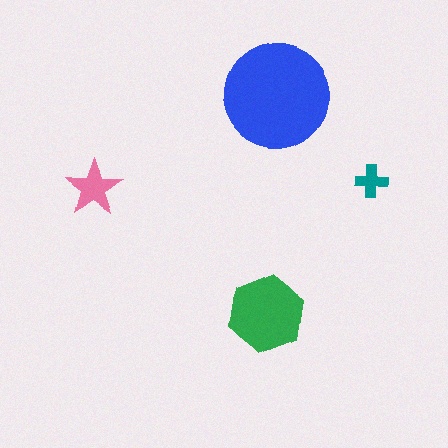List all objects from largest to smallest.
The blue circle, the green hexagon, the pink star, the teal cross.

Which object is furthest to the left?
The pink star is leftmost.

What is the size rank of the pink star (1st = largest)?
3rd.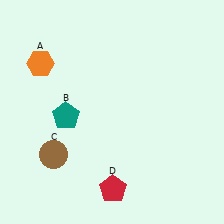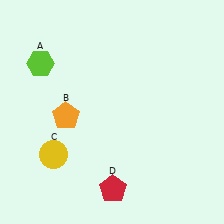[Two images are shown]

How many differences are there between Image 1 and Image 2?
There are 3 differences between the two images.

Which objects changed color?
A changed from orange to lime. B changed from teal to orange. C changed from brown to yellow.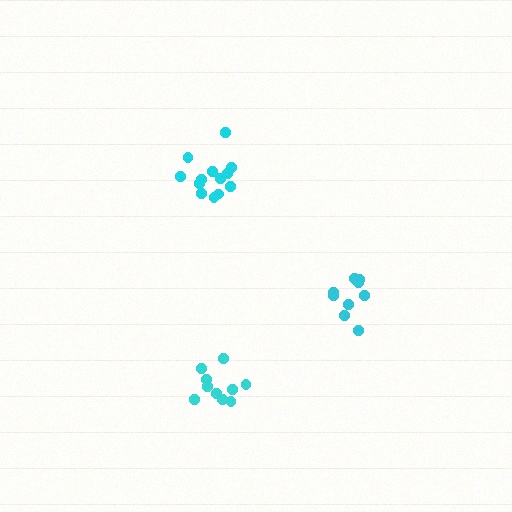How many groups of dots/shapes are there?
There are 3 groups.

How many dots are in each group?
Group 1: 10 dots, Group 2: 13 dots, Group 3: 9 dots (32 total).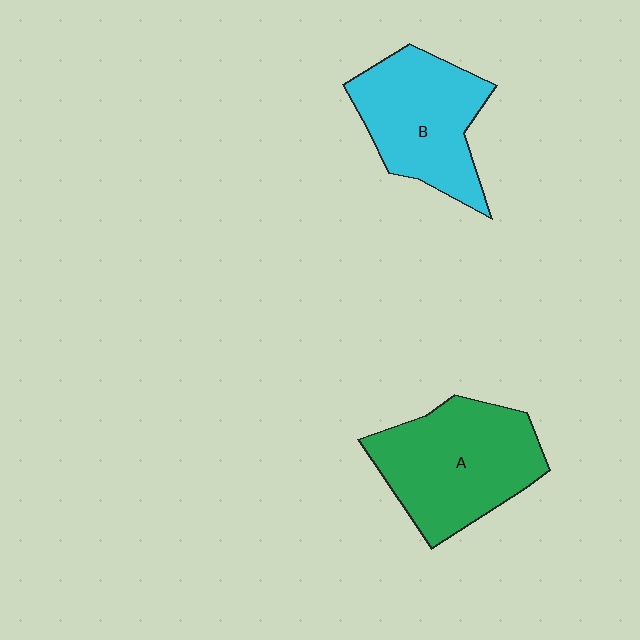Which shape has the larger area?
Shape A (green).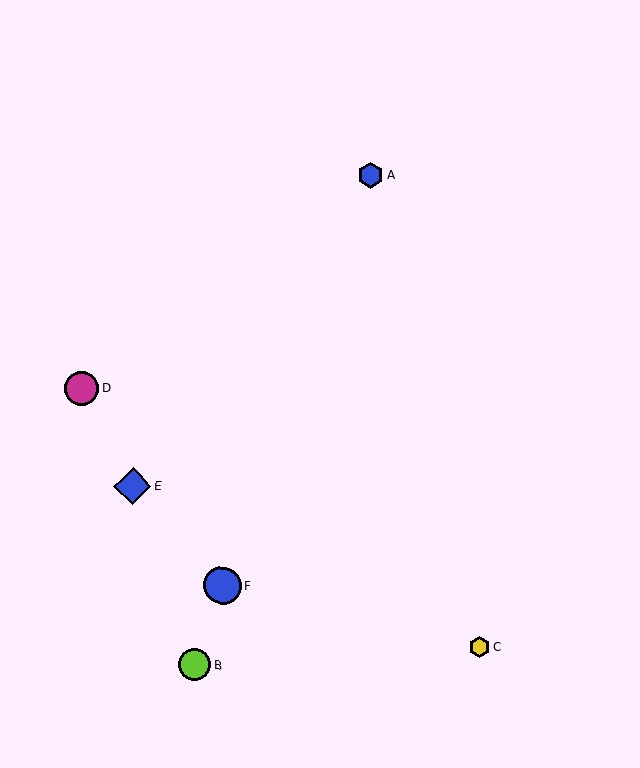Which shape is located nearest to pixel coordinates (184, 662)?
The lime circle (labeled B) at (194, 665) is nearest to that location.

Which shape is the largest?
The blue circle (labeled F) is the largest.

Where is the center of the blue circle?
The center of the blue circle is at (222, 585).